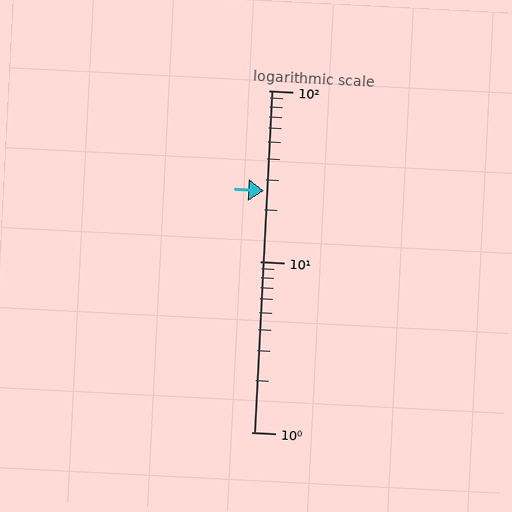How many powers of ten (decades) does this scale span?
The scale spans 2 decades, from 1 to 100.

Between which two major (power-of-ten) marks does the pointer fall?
The pointer is between 10 and 100.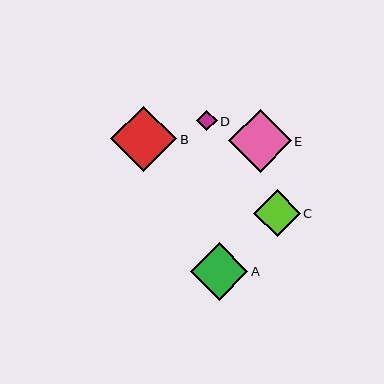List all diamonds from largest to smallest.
From largest to smallest: B, E, A, C, D.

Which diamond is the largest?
Diamond B is the largest with a size of approximately 66 pixels.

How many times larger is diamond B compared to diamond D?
Diamond B is approximately 3.2 times the size of diamond D.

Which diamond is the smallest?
Diamond D is the smallest with a size of approximately 21 pixels.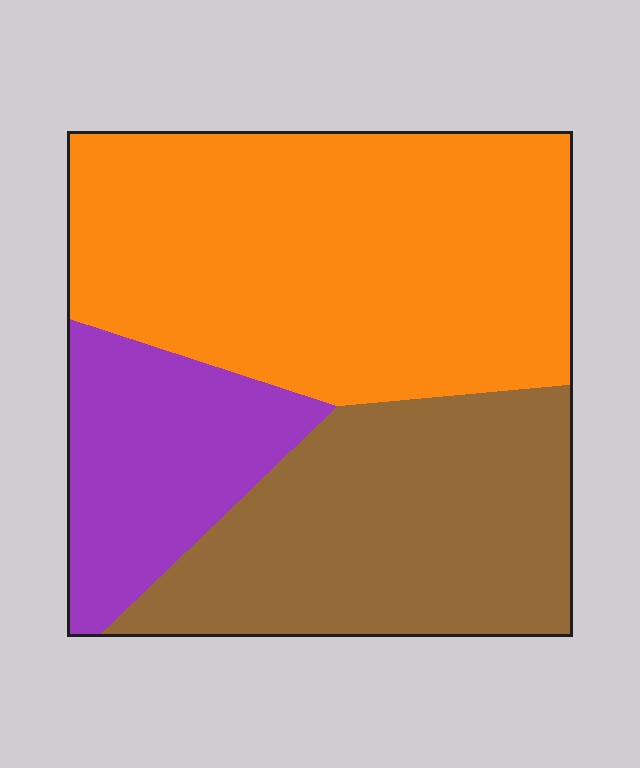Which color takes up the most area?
Orange, at roughly 50%.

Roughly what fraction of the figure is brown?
Brown takes up about one third (1/3) of the figure.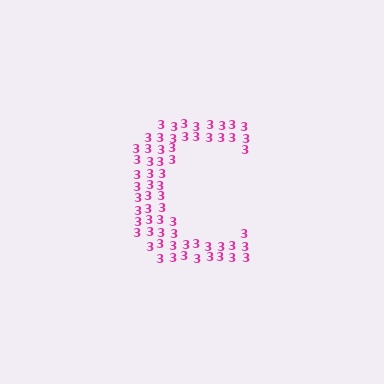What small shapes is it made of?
It is made of small digit 3's.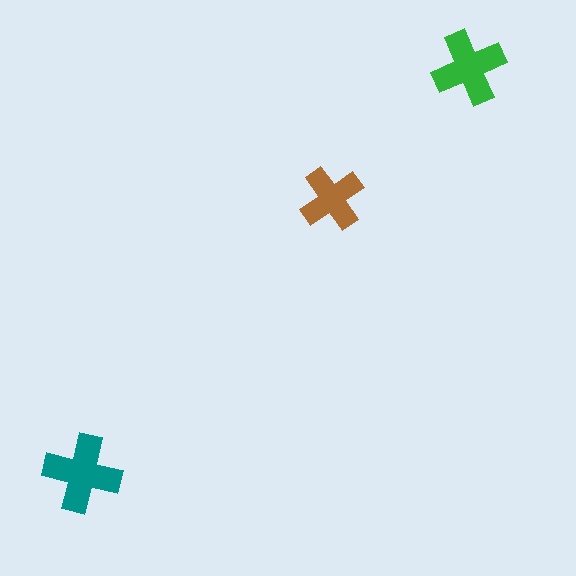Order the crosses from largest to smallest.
the teal one, the green one, the brown one.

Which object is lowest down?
The teal cross is bottommost.